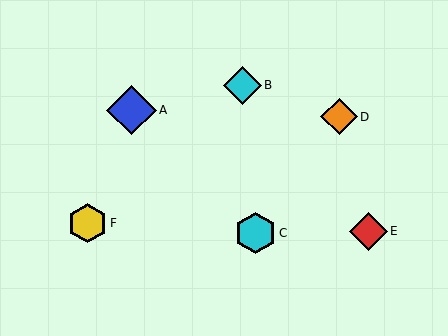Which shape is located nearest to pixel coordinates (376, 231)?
The red diamond (labeled E) at (368, 231) is nearest to that location.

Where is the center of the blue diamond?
The center of the blue diamond is at (131, 110).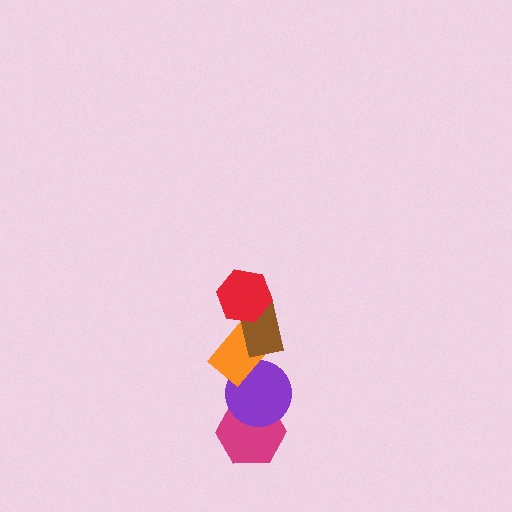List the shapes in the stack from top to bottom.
From top to bottom: the red hexagon, the brown rectangle, the orange rectangle, the purple circle, the magenta hexagon.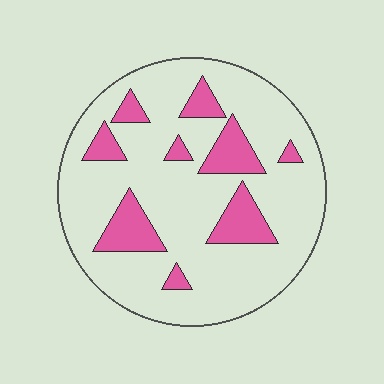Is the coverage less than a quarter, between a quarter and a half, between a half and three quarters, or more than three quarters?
Less than a quarter.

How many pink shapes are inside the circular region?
9.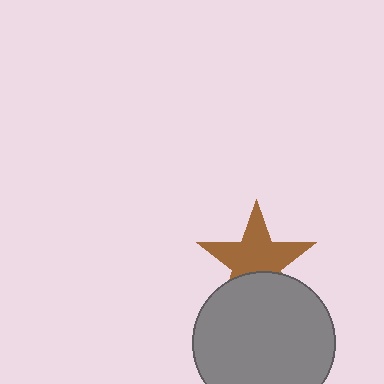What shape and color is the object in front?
The object in front is a gray circle.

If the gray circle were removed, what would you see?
You would see the complete brown star.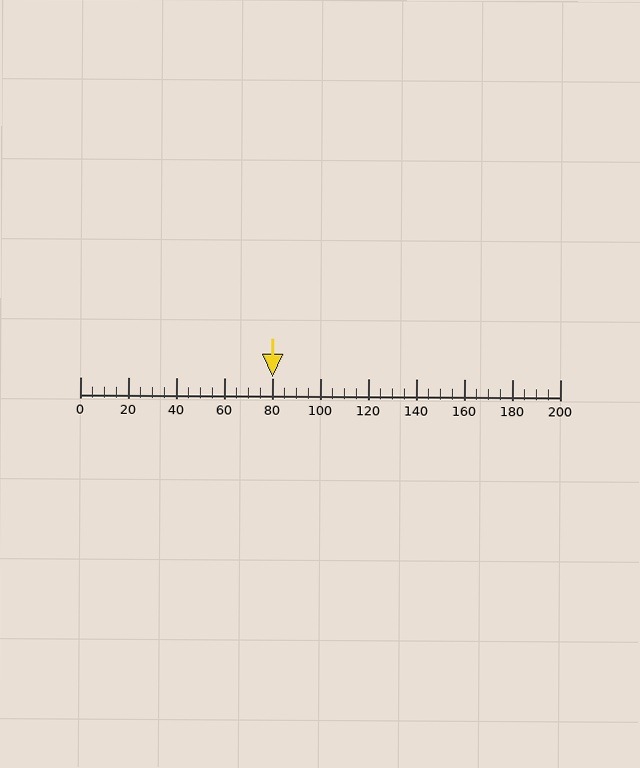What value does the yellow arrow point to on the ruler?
The yellow arrow points to approximately 80.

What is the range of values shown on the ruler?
The ruler shows values from 0 to 200.